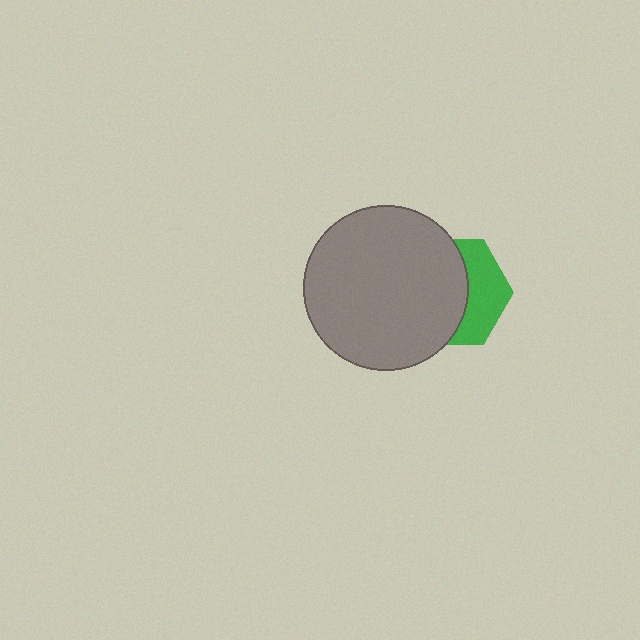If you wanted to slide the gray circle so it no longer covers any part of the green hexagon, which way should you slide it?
Slide it left — that is the most direct way to separate the two shapes.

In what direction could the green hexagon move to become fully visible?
The green hexagon could move right. That would shift it out from behind the gray circle entirely.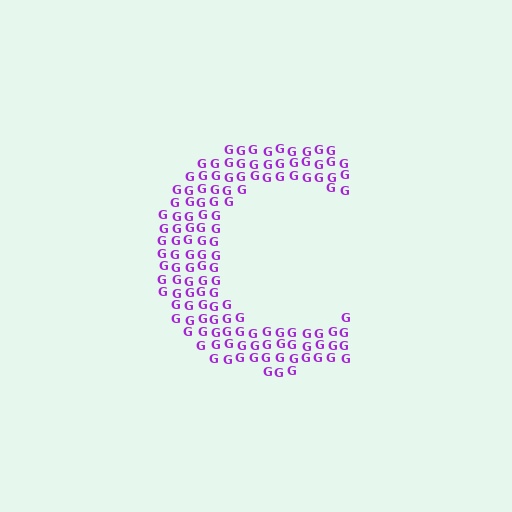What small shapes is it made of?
It is made of small letter G's.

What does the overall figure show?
The overall figure shows the letter C.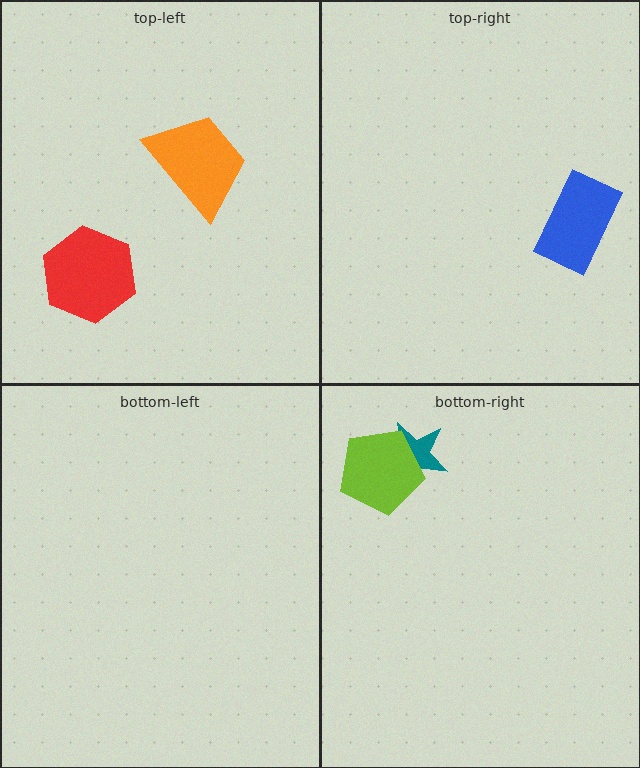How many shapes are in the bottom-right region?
2.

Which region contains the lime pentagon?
The bottom-right region.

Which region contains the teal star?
The bottom-right region.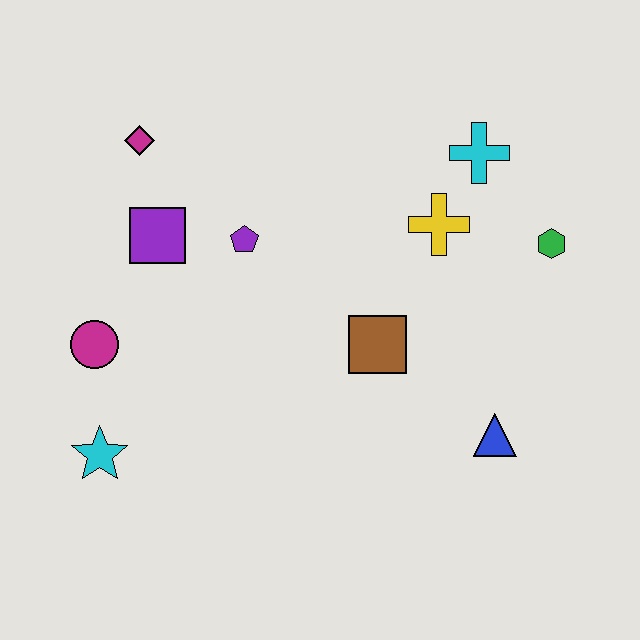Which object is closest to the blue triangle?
The brown square is closest to the blue triangle.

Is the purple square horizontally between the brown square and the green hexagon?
No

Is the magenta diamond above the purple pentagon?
Yes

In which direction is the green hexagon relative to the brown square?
The green hexagon is to the right of the brown square.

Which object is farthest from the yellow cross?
The cyan star is farthest from the yellow cross.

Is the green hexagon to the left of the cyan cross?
No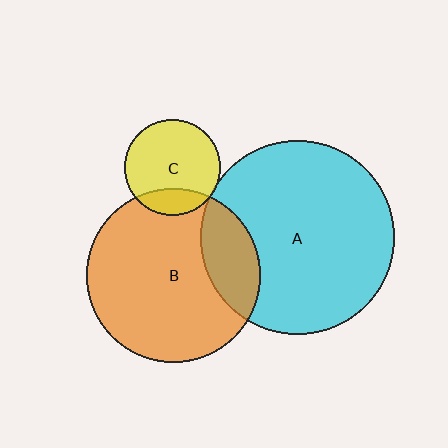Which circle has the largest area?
Circle A (cyan).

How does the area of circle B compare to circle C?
Approximately 3.3 times.